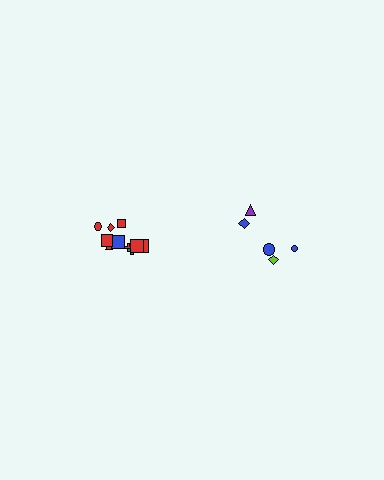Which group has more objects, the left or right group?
The left group.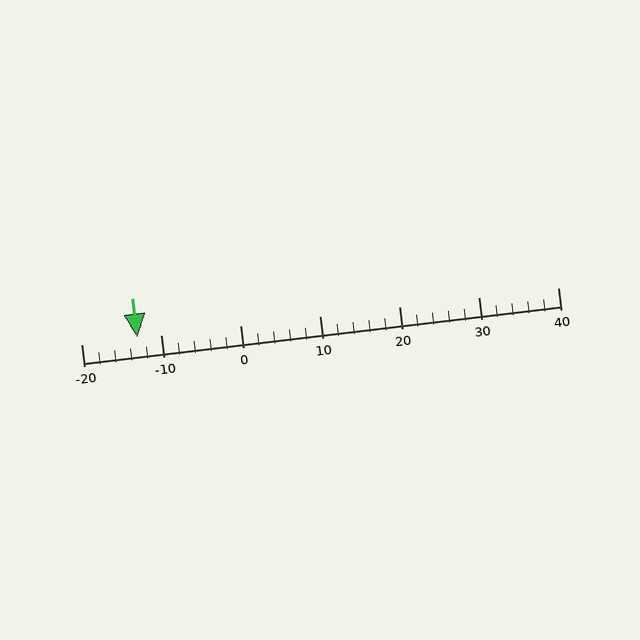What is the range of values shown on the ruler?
The ruler shows values from -20 to 40.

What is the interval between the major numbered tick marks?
The major tick marks are spaced 10 units apart.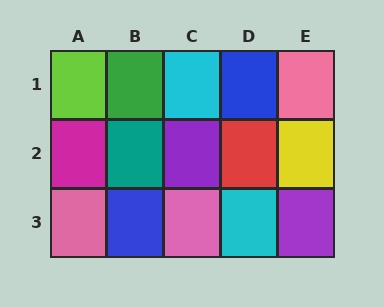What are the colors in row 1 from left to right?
Lime, green, cyan, blue, pink.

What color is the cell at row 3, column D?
Cyan.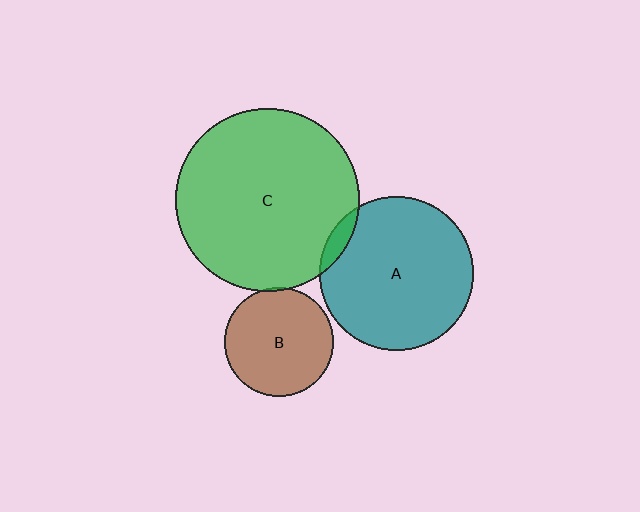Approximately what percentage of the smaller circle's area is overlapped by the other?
Approximately 5%.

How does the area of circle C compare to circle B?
Approximately 2.9 times.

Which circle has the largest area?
Circle C (green).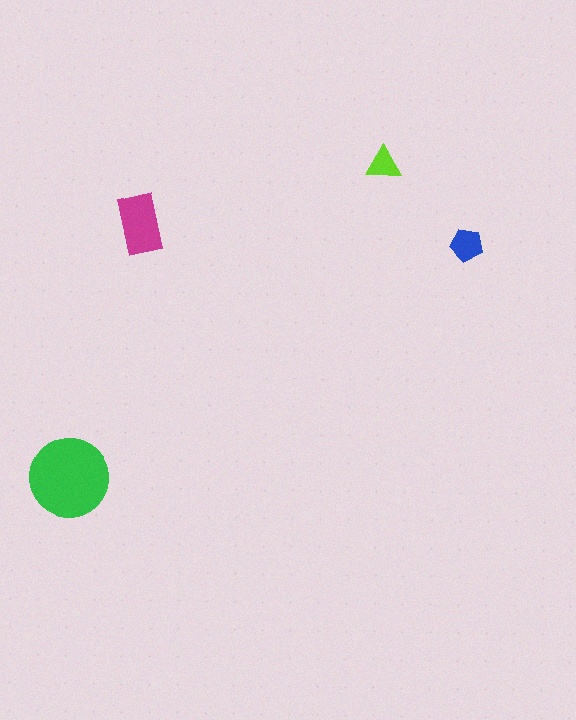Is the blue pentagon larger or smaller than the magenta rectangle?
Smaller.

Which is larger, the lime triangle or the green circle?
The green circle.